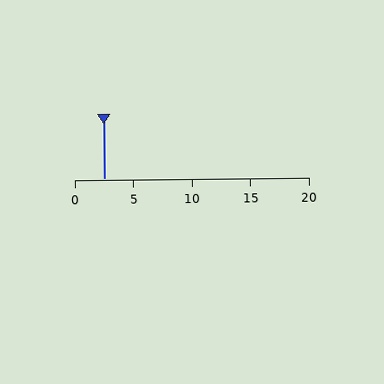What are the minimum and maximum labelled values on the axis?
The axis runs from 0 to 20.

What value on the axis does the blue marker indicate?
The marker indicates approximately 2.5.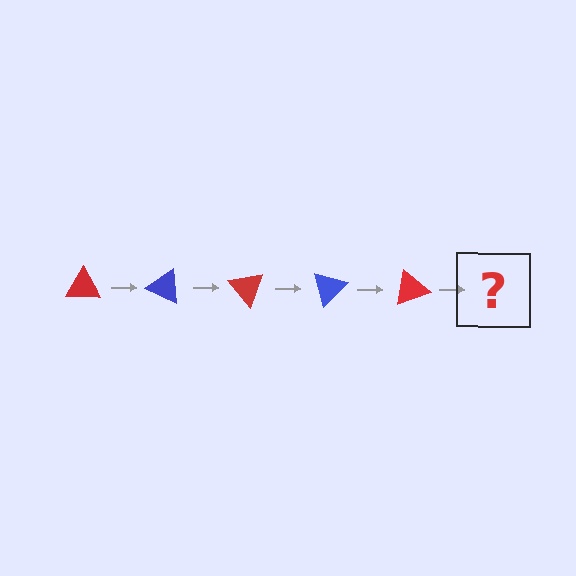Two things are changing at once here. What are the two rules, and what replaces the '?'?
The two rules are that it rotates 25 degrees each step and the color cycles through red and blue. The '?' should be a blue triangle, rotated 125 degrees from the start.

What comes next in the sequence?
The next element should be a blue triangle, rotated 125 degrees from the start.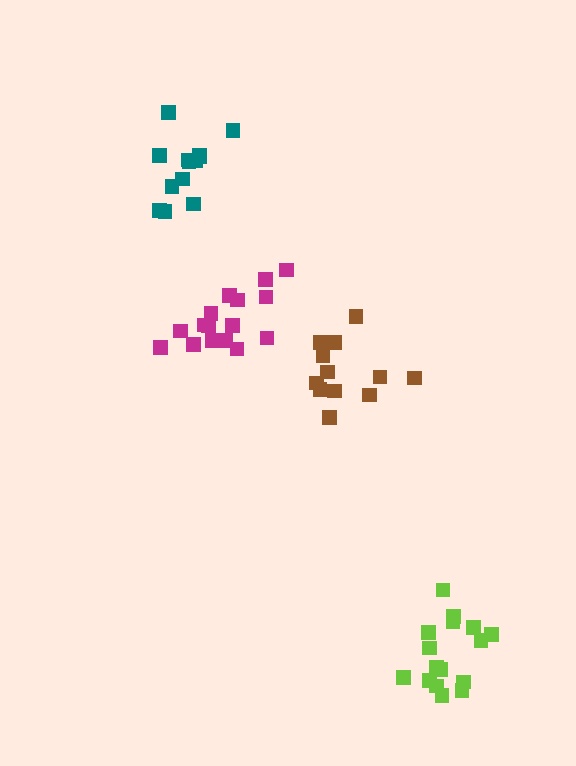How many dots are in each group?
Group 1: 16 dots, Group 2: 13 dots, Group 3: 16 dots, Group 4: 12 dots (57 total).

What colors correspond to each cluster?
The clusters are colored: magenta, teal, lime, brown.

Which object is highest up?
The teal cluster is topmost.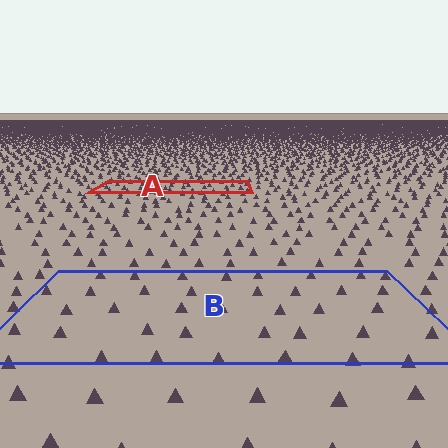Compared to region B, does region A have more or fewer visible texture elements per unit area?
Region A has more texture elements per unit area — they are packed more densely because it is farther away.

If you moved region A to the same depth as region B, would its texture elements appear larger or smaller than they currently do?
They would appear larger. At a closer depth, the same texture elements are projected at a bigger on-screen size.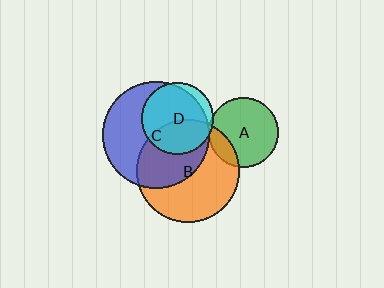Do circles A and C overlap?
Yes.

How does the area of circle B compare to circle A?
Approximately 2.2 times.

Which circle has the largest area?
Circle C (blue).